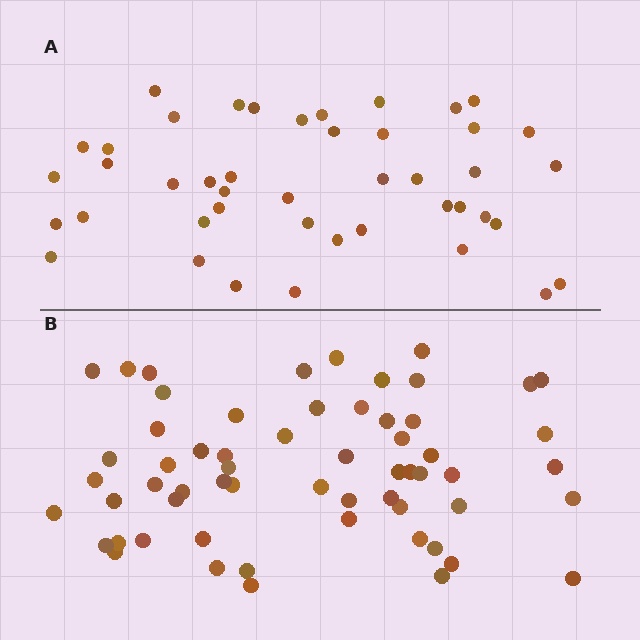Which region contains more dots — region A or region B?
Region B (the bottom region) has more dots.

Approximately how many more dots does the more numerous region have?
Region B has approximately 15 more dots than region A.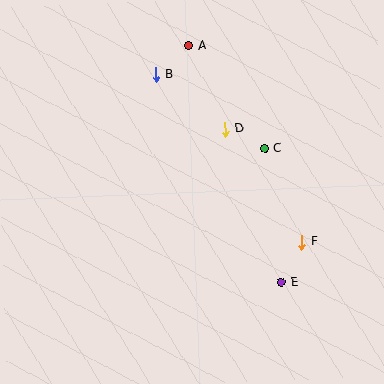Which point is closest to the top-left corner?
Point B is closest to the top-left corner.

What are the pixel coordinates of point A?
Point A is at (189, 46).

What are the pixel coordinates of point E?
Point E is at (281, 283).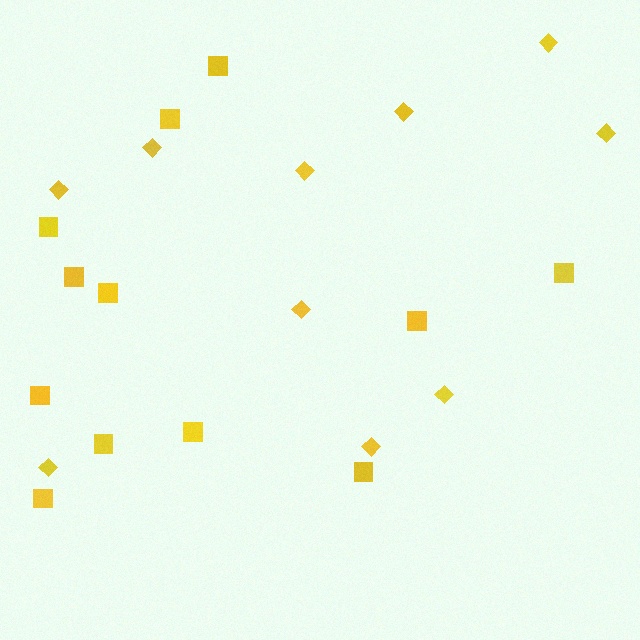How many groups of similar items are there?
There are 2 groups: one group of squares (12) and one group of diamonds (10).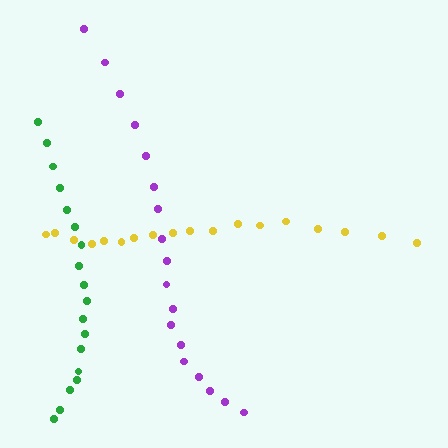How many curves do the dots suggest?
There are 3 distinct paths.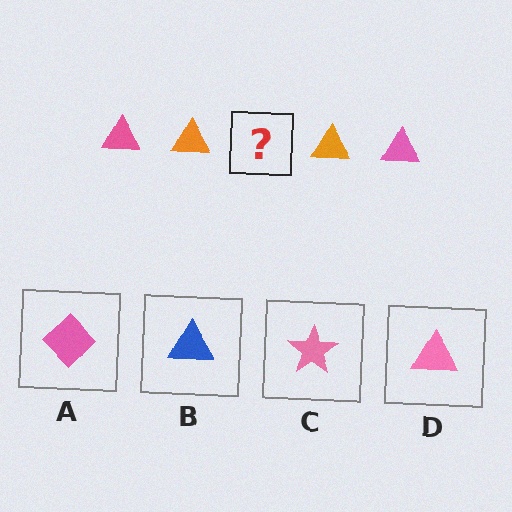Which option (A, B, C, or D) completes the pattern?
D.